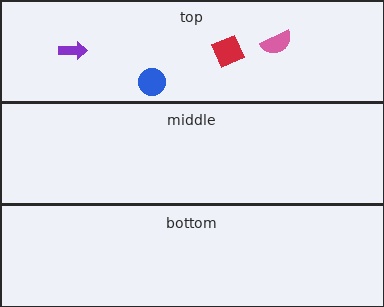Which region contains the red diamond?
The top region.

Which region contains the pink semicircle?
The top region.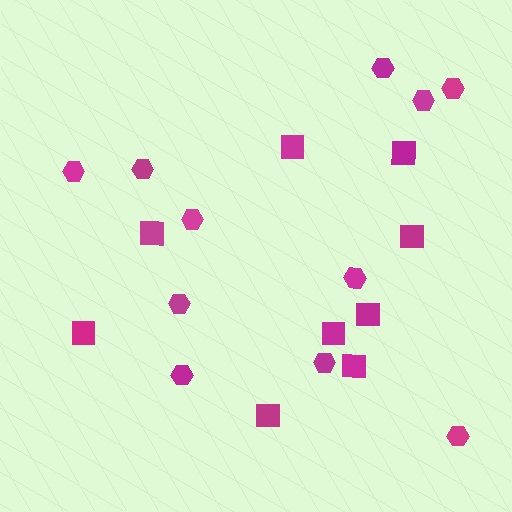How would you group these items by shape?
There are 2 groups: one group of squares (9) and one group of hexagons (11).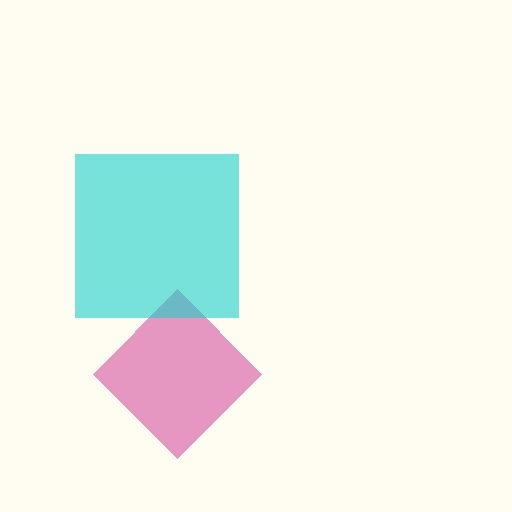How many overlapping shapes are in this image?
There are 2 overlapping shapes in the image.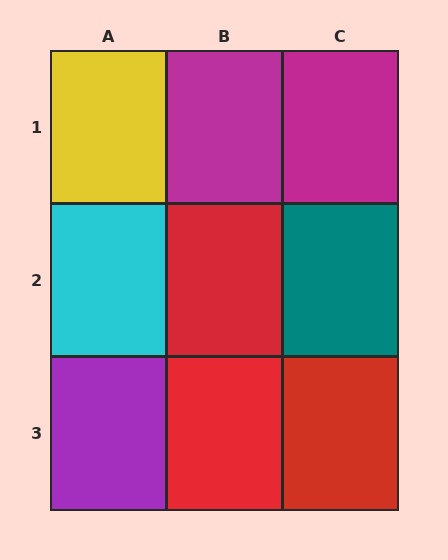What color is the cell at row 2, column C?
Teal.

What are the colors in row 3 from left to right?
Purple, red, red.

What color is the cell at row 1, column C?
Magenta.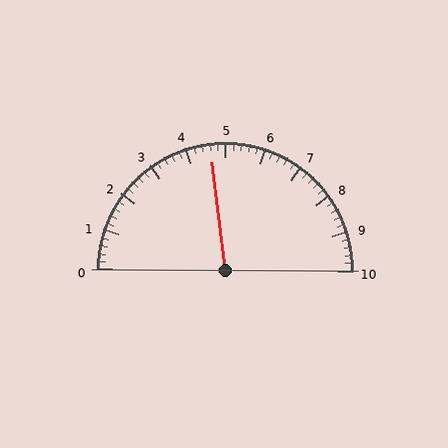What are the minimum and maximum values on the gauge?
The gauge ranges from 0 to 10.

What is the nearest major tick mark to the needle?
The nearest major tick mark is 5.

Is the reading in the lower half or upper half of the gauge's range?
The reading is in the lower half of the range (0 to 10).